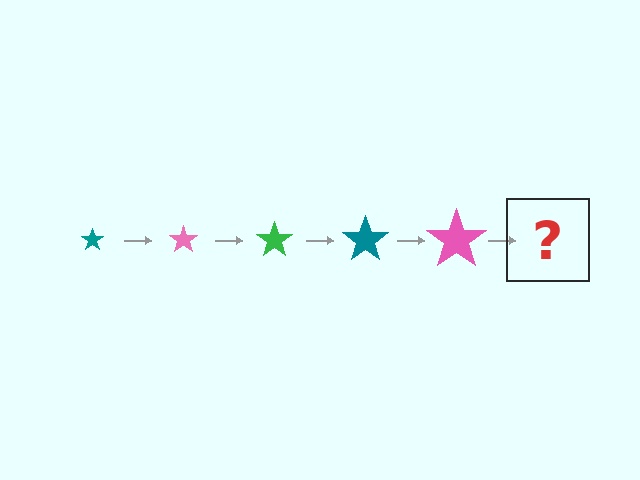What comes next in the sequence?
The next element should be a green star, larger than the previous one.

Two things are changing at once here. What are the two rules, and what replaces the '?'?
The two rules are that the star grows larger each step and the color cycles through teal, pink, and green. The '?' should be a green star, larger than the previous one.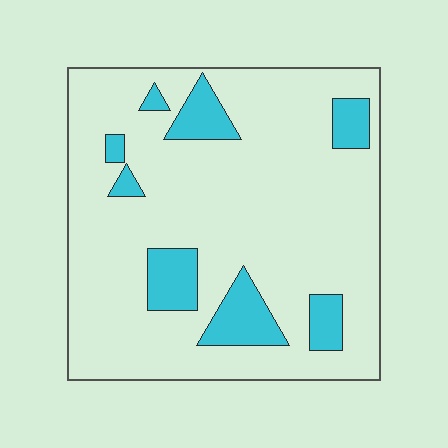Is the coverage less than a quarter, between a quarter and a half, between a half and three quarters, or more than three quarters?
Less than a quarter.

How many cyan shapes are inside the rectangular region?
8.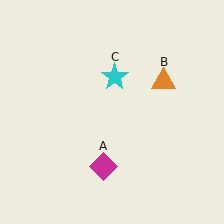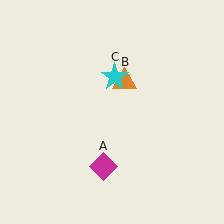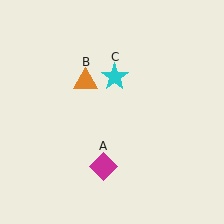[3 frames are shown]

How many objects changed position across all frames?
1 object changed position: orange triangle (object B).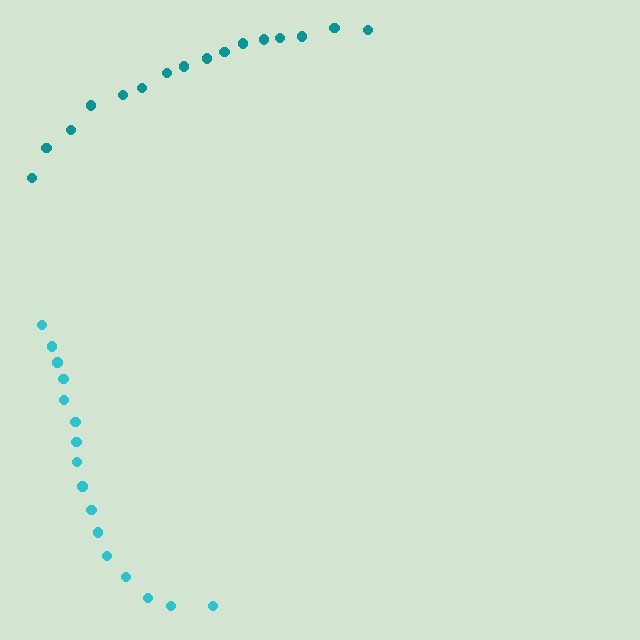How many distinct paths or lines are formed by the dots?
There are 2 distinct paths.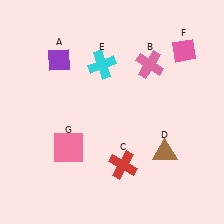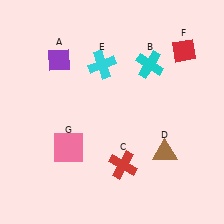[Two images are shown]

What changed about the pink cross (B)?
In Image 1, B is pink. In Image 2, it changed to cyan.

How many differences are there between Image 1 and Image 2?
There are 2 differences between the two images.